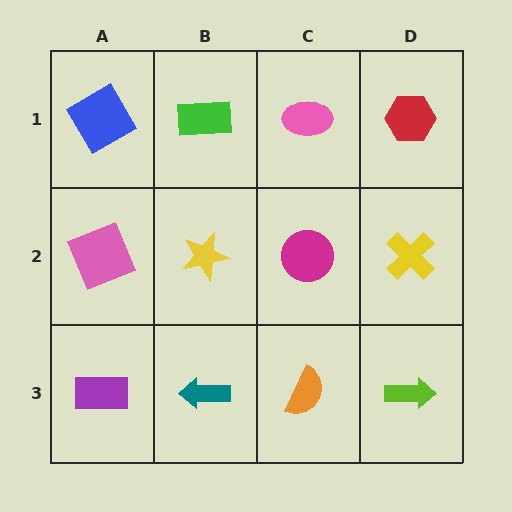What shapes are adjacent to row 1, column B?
A yellow star (row 2, column B), a blue diamond (row 1, column A), a pink ellipse (row 1, column C).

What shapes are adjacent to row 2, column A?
A blue diamond (row 1, column A), a purple rectangle (row 3, column A), a yellow star (row 2, column B).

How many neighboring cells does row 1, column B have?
3.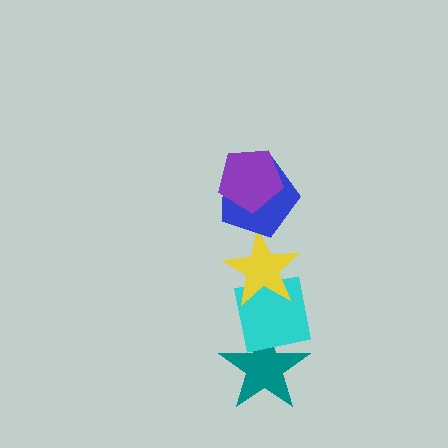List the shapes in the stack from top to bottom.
From top to bottom: the purple pentagon, the blue pentagon, the yellow star, the cyan square, the teal star.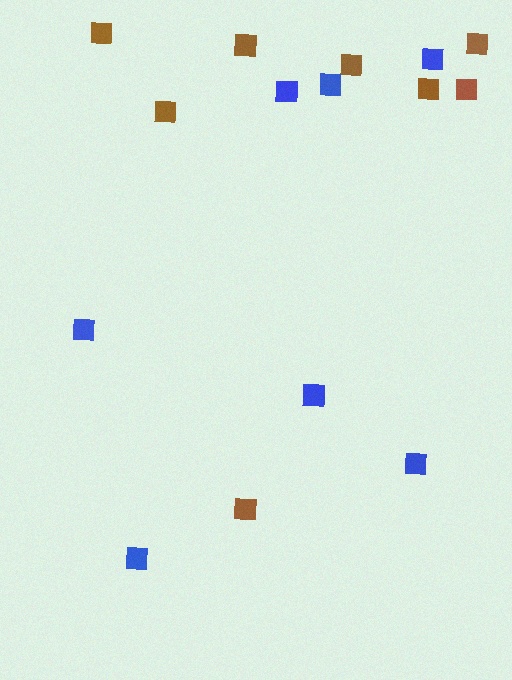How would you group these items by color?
There are 2 groups: one group of brown squares (8) and one group of blue squares (7).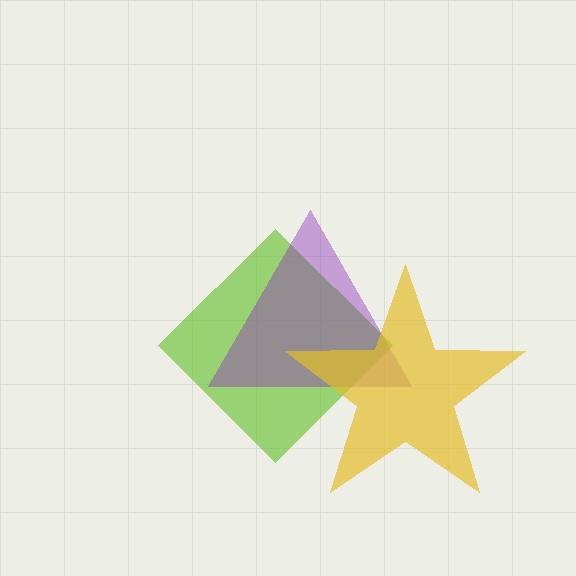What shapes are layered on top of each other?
The layered shapes are: a lime diamond, a purple triangle, a yellow star.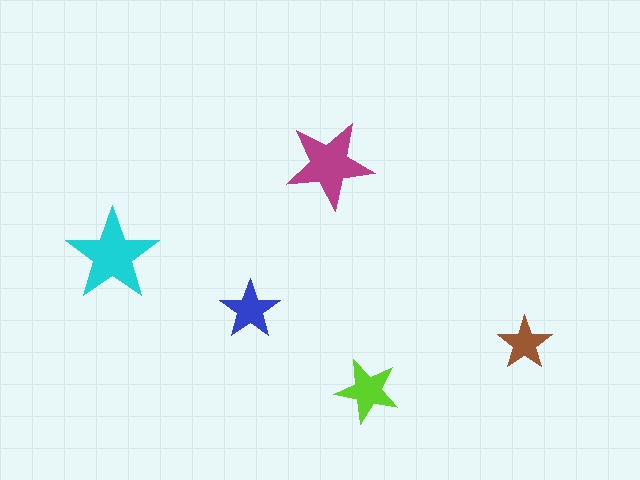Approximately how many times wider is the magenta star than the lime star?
About 1.5 times wider.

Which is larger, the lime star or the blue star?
The lime one.